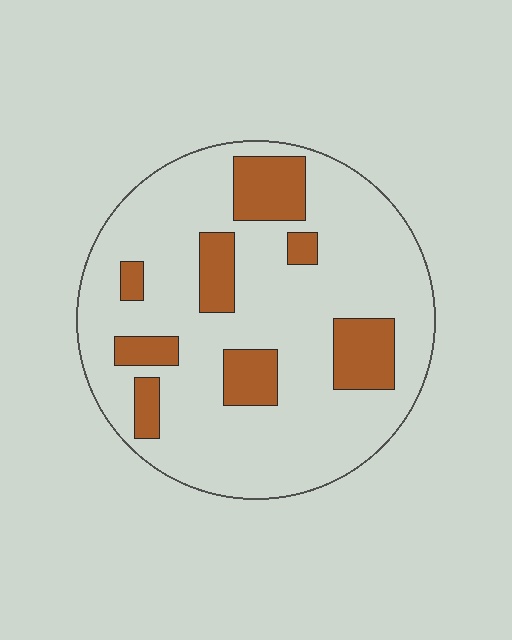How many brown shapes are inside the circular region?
8.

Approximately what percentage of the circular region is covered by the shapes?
Approximately 20%.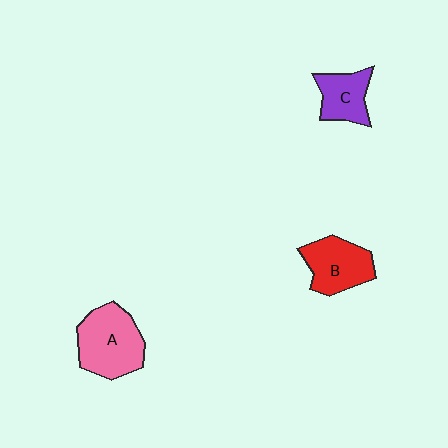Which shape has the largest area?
Shape A (pink).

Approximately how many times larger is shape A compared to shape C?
Approximately 1.7 times.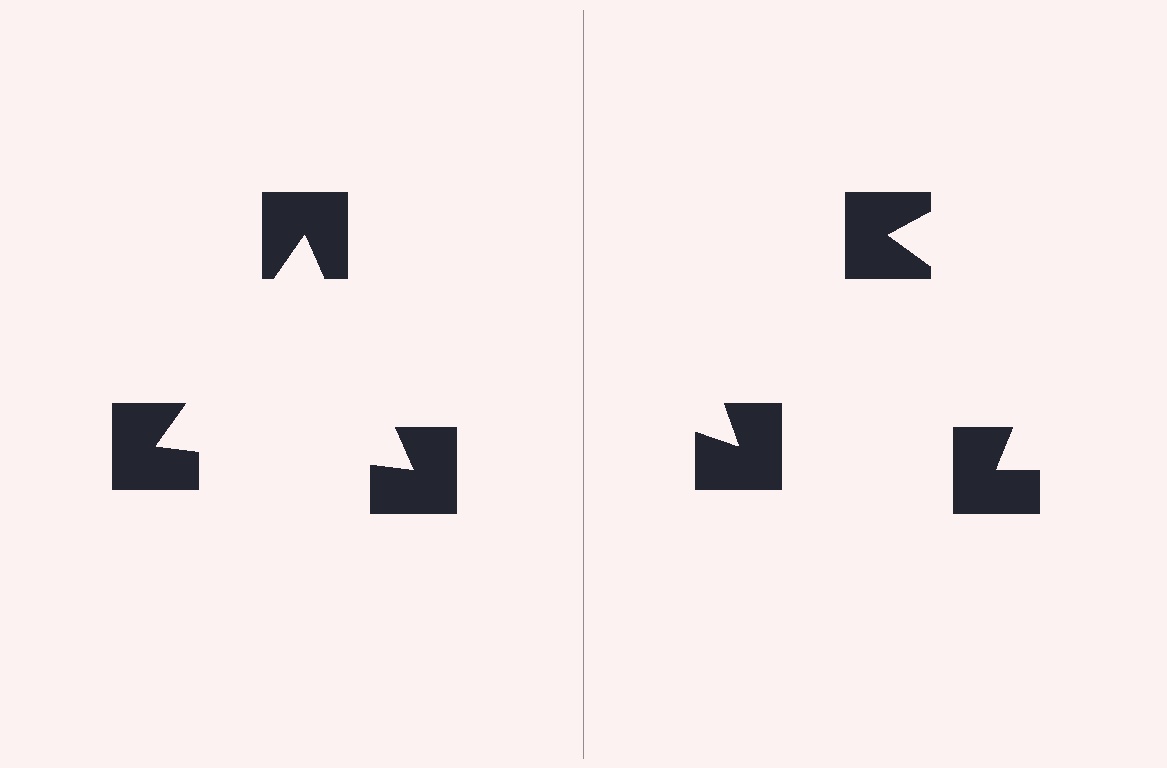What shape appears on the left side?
An illusory triangle.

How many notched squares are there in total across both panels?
6 — 3 on each side.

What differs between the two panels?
The notched squares are positioned identically on both sides; only the wedge orientations differ. On the left they align to a triangle; on the right they are misaligned.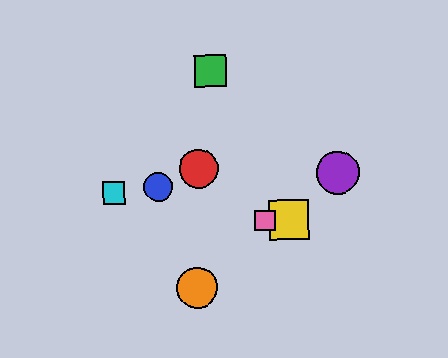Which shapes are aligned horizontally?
The yellow square, the pink square are aligned horizontally.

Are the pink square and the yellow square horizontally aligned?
Yes, both are at y≈221.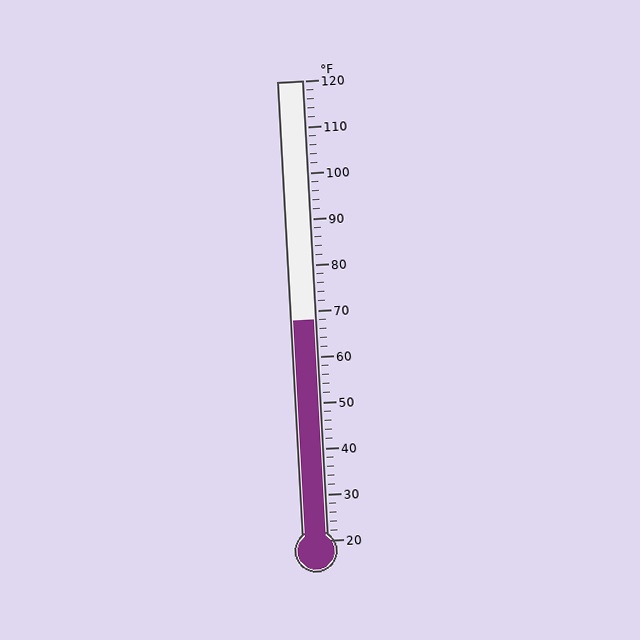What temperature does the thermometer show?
The thermometer shows approximately 68°F.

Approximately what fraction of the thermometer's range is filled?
The thermometer is filled to approximately 50% of its range.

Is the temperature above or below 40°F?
The temperature is above 40°F.